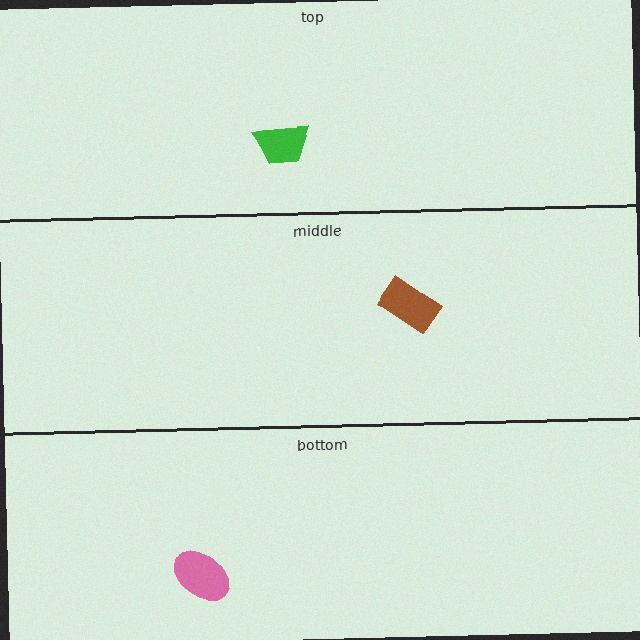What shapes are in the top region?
The green trapezoid.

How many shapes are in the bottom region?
1.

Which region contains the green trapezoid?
The top region.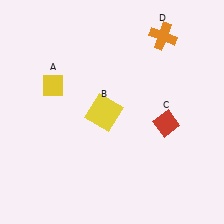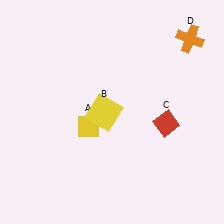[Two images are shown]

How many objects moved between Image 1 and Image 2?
2 objects moved between the two images.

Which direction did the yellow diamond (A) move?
The yellow diamond (A) moved down.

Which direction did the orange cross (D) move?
The orange cross (D) moved right.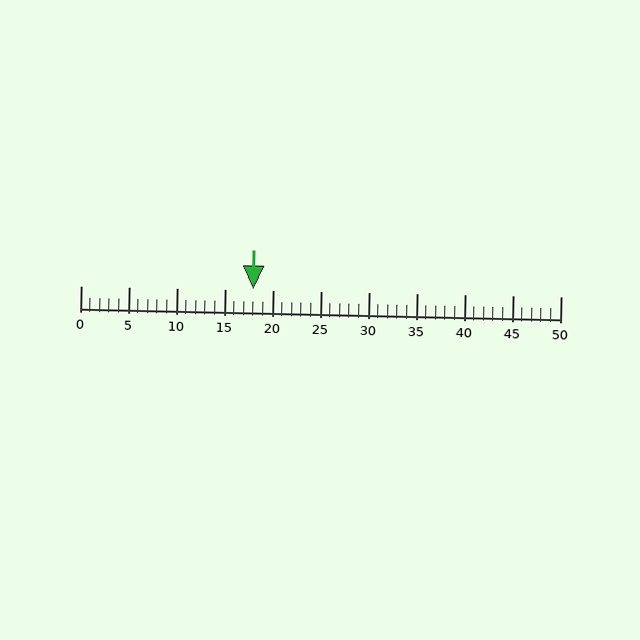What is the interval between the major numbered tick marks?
The major tick marks are spaced 5 units apart.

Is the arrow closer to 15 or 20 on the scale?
The arrow is closer to 20.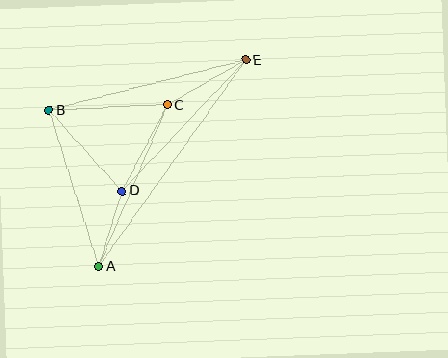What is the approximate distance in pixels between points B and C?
The distance between B and C is approximately 118 pixels.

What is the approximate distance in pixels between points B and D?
The distance between B and D is approximately 109 pixels.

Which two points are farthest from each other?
Points A and E are farthest from each other.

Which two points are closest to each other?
Points A and D are closest to each other.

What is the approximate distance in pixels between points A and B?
The distance between A and B is approximately 164 pixels.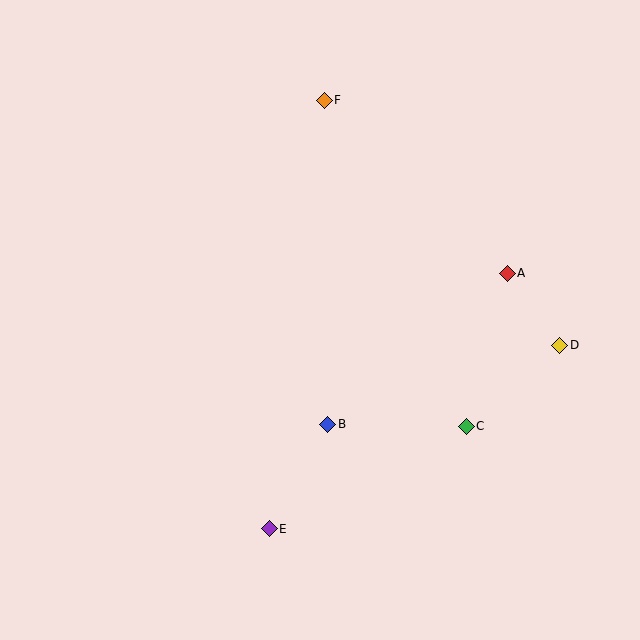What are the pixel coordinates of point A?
Point A is at (507, 273).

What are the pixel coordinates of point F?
Point F is at (324, 100).